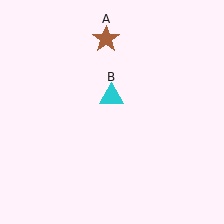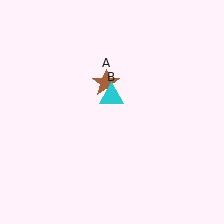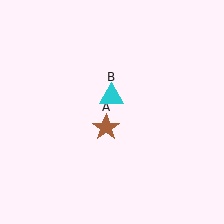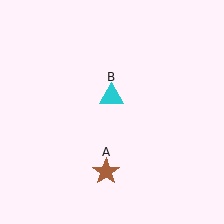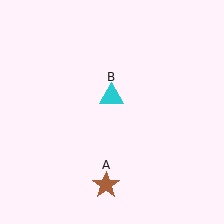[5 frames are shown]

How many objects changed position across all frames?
1 object changed position: brown star (object A).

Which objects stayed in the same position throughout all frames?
Cyan triangle (object B) remained stationary.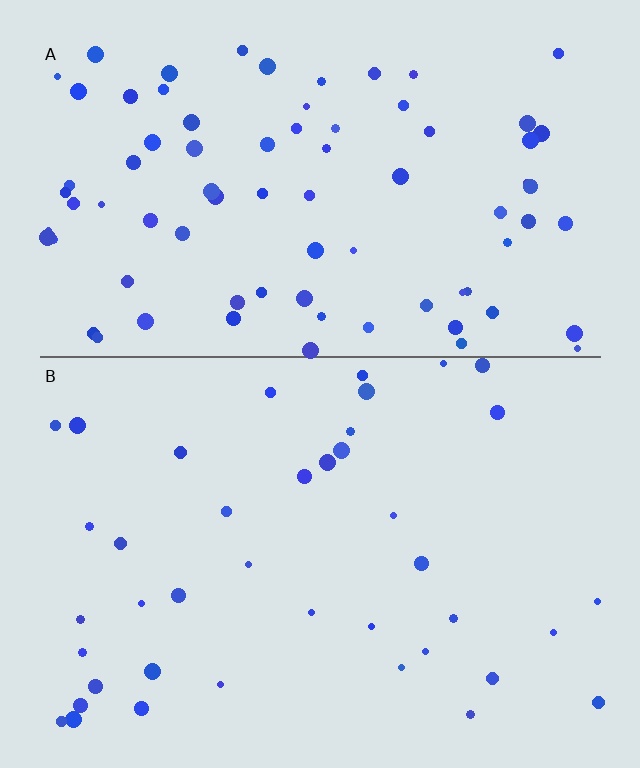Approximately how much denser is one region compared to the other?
Approximately 2.0× — region A over region B.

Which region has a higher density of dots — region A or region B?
A (the top).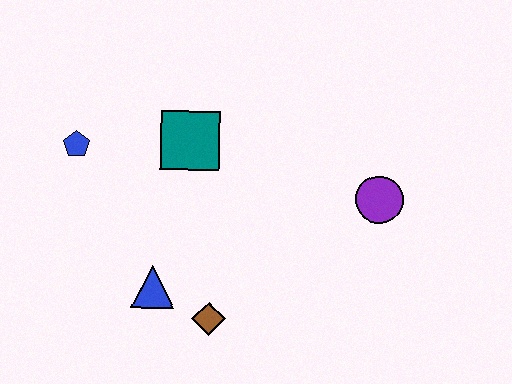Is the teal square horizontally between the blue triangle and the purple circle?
Yes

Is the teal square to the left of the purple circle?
Yes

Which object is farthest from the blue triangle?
The purple circle is farthest from the blue triangle.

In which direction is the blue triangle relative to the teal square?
The blue triangle is below the teal square.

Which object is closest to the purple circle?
The teal square is closest to the purple circle.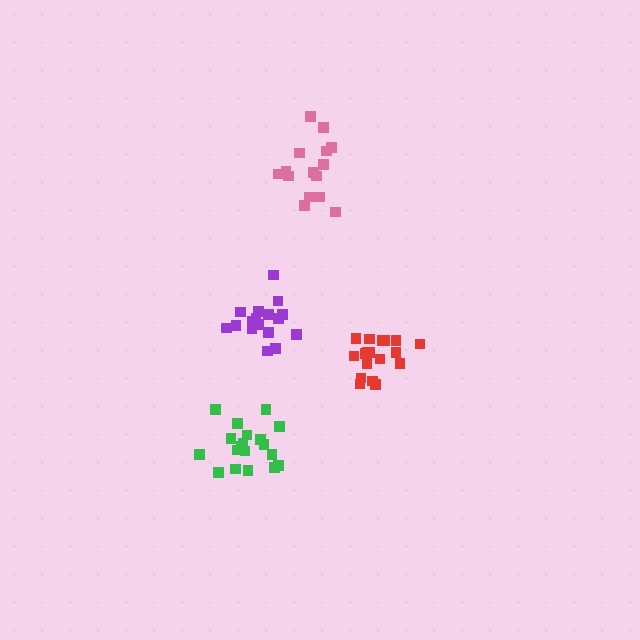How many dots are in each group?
Group 1: 17 dots, Group 2: 18 dots, Group 3: 15 dots, Group 4: 19 dots (69 total).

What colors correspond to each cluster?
The clusters are colored: purple, red, pink, green.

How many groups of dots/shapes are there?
There are 4 groups.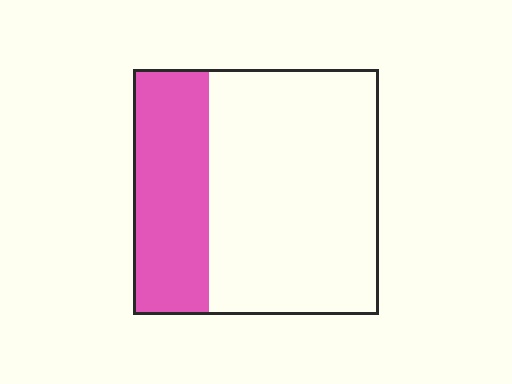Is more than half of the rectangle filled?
No.